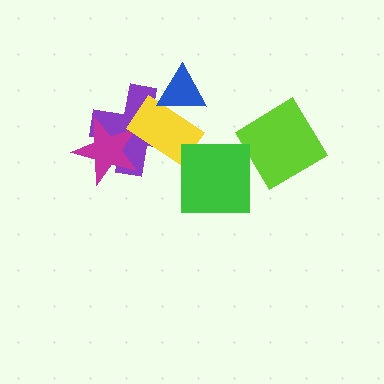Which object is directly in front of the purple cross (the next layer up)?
The magenta star is directly in front of the purple cross.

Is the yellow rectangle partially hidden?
Yes, it is partially covered by another shape.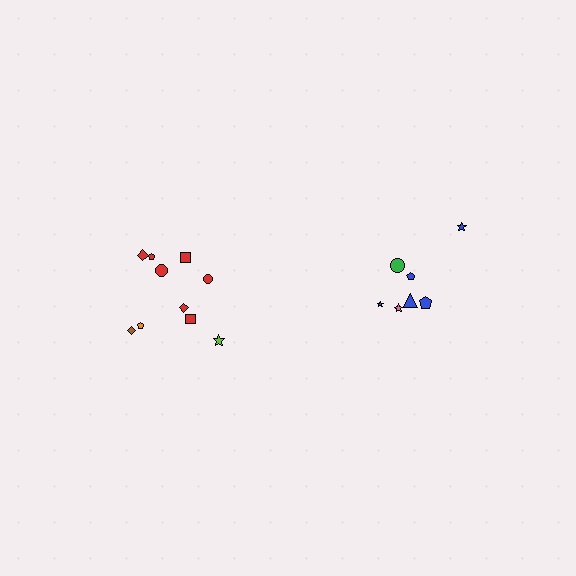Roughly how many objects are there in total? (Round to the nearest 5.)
Roughly 15 objects in total.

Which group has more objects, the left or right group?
The left group.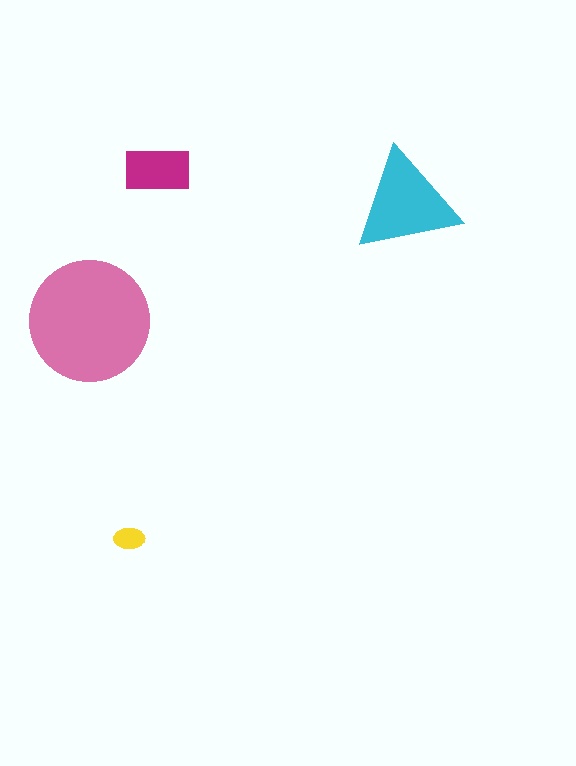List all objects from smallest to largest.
The yellow ellipse, the magenta rectangle, the cyan triangle, the pink circle.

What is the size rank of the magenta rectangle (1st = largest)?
3rd.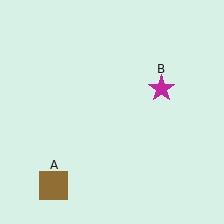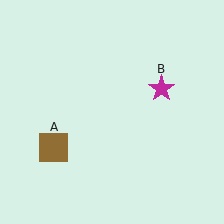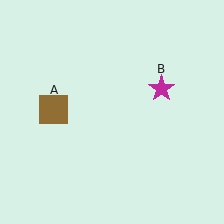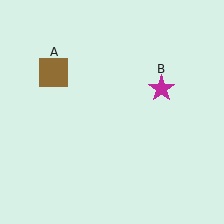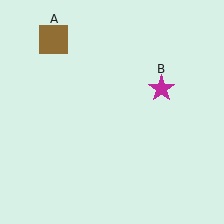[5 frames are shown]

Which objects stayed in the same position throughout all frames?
Magenta star (object B) remained stationary.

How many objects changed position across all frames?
1 object changed position: brown square (object A).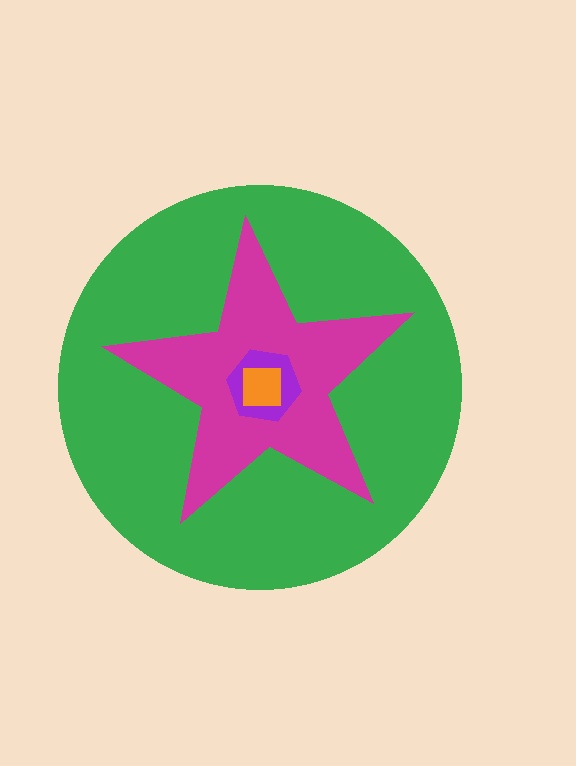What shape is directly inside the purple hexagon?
The orange square.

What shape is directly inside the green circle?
The magenta star.